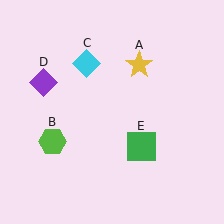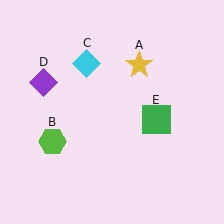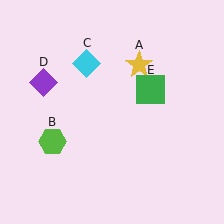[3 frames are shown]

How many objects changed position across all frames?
1 object changed position: green square (object E).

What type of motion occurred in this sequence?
The green square (object E) rotated counterclockwise around the center of the scene.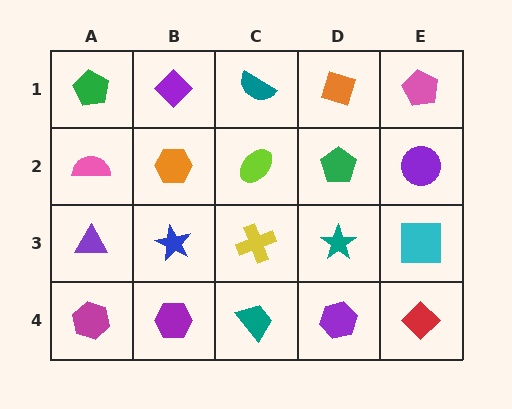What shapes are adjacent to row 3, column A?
A pink semicircle (row 2, column A), a magenta hexagon (row 4, column A), a blue star (row 3, column B).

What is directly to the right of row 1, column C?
An orange diamond.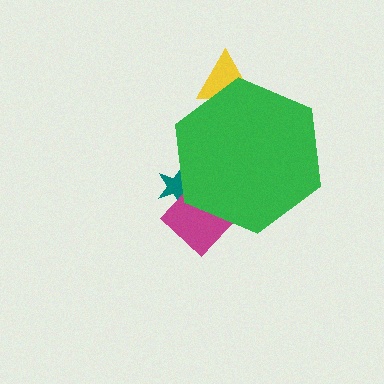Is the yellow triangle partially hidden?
Yes, the yellow triangle is partially hidden behind the green hexagon.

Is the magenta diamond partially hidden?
Yes, the magenta diamond is partially hidden behind the green hexagon.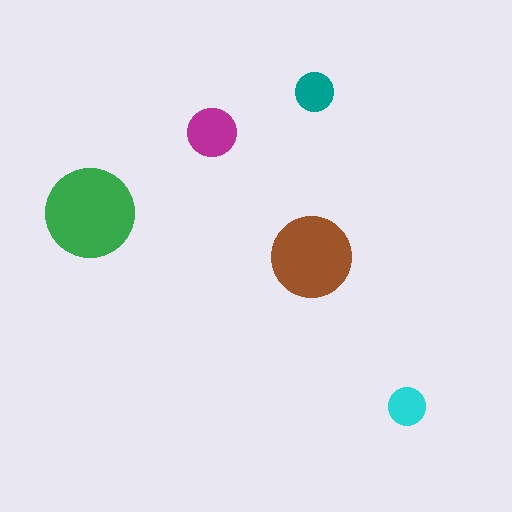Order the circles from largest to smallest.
the green one, the brown one, the magenta one, the teal one, the cyan one.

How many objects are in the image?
There are 5 objects in the image.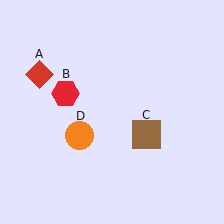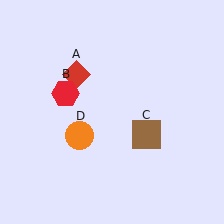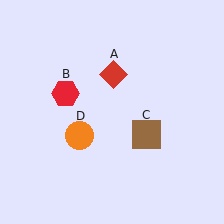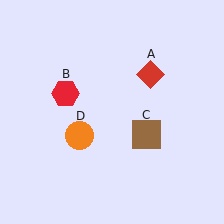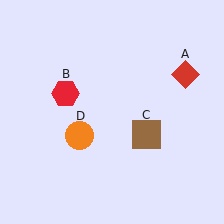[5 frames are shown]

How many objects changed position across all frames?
1 object changed position: red diamond (object A).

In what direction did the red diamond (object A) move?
The red diamond (object A) moved right.